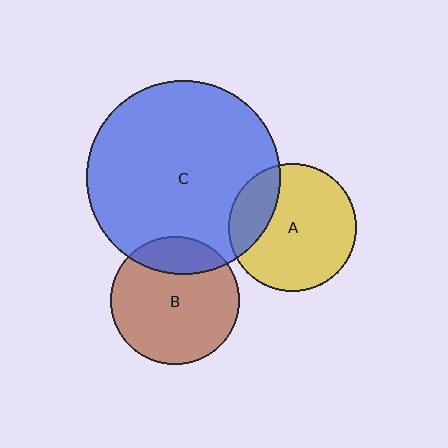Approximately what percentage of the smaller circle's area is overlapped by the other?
Approximately 25%.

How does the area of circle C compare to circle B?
Approximately 2.3 times.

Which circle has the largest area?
Circle C (blue).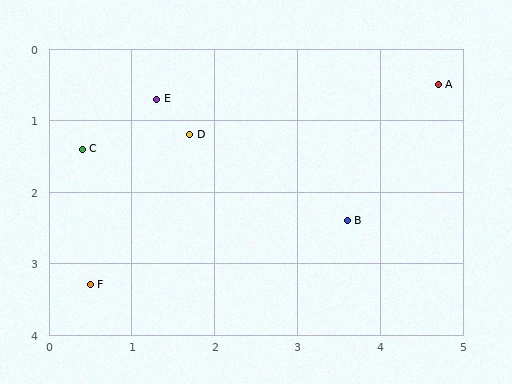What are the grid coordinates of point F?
Point F is at approximately (0.5, 3.3).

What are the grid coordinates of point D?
Point D is at approximately (1.7, 1.2).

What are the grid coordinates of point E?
Point E is at approximately (1.3, 0.7).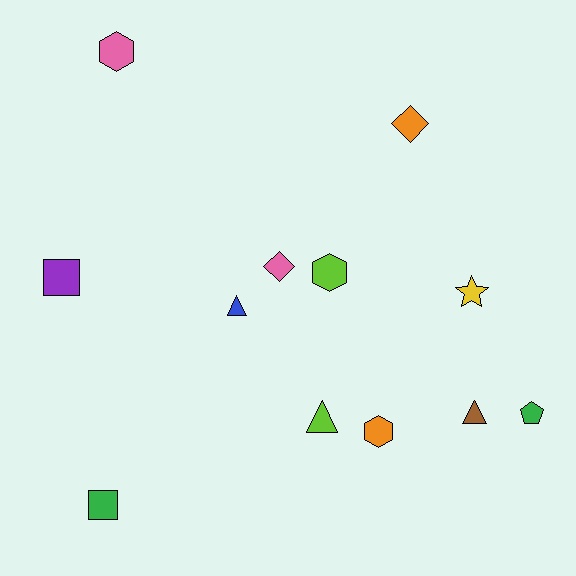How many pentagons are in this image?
There is 1 pentagon.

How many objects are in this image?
There are 12 objects.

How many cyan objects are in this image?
There are no cyan objects.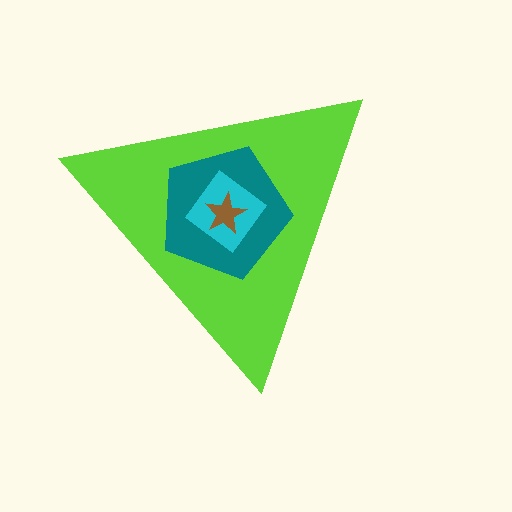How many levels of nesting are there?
4.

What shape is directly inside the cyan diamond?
The brown star.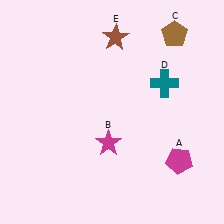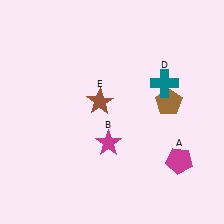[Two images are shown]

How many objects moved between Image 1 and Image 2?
2 objects moved between the two images.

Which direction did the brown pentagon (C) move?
The brown pentagon (C) moved down.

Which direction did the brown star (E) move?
The brown star (E) moved down.